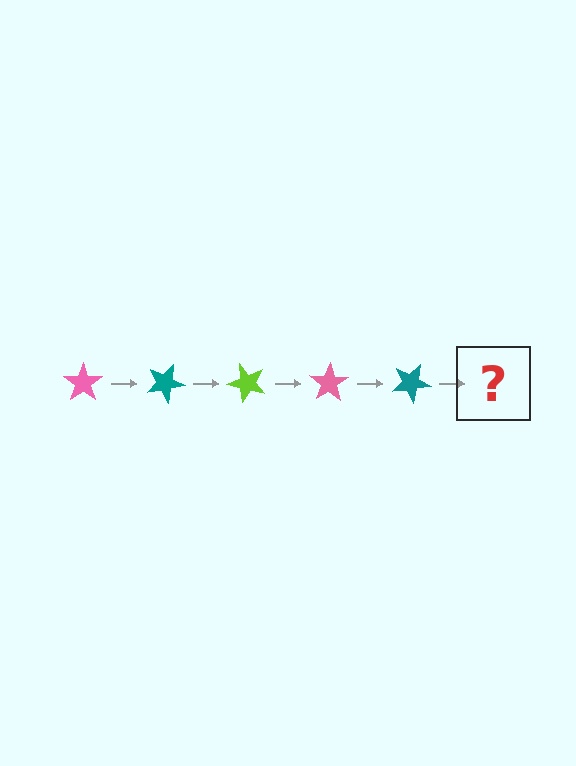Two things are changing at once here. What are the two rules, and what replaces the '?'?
The two rules are that it rotates 25 degrees each step and the color cycles through pink, teal, and lime. The '?' should be a lime star, rotated 125 degrees from the start.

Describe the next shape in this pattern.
It should be a lime star, rotated 125 degrees from the start.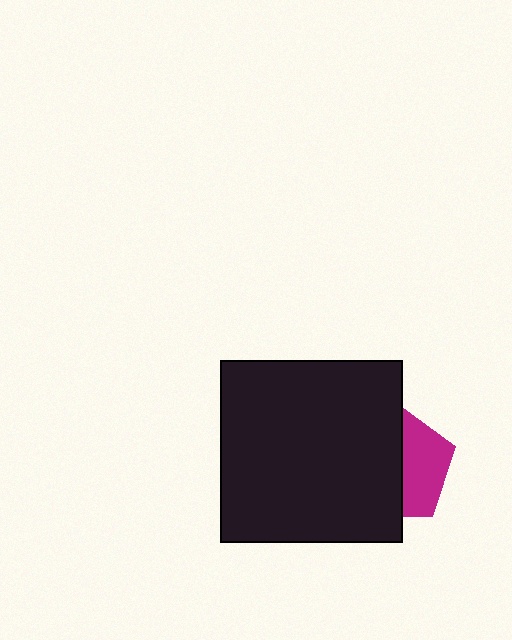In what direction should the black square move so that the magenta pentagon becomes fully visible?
The black square should move left. That is the shortest direction to clear the overlap and leave the magenta pentagon fully visible.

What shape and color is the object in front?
The object in front is a black square.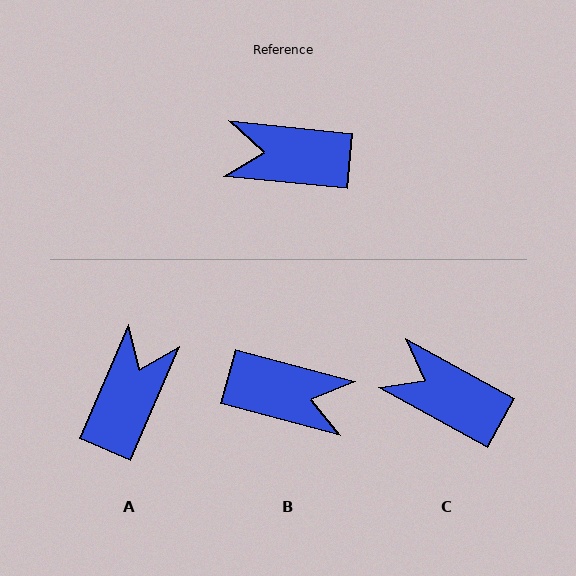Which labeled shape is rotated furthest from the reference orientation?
B, about 171 degrees away.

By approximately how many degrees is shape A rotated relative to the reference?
Approximately 108 degrees clockwise.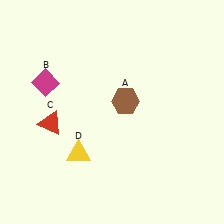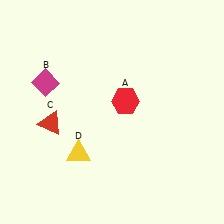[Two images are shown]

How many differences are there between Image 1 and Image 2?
There is 1 difference between the two images.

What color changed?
The hexagon (A) changed from brown in Image 1 to red in Image 2.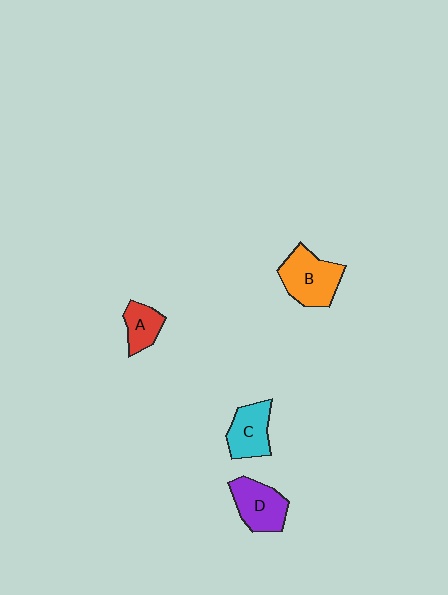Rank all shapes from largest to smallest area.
From largest to smallest: B (orange), D (purple), C (cyan), A (red).